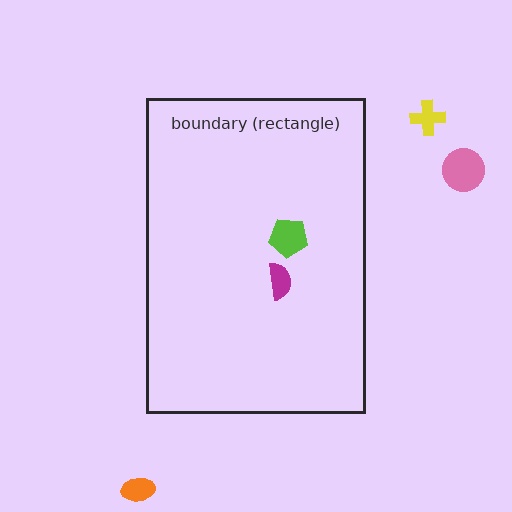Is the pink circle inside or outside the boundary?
Outside.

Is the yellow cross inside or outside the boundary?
Outside.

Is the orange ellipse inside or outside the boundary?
Outside.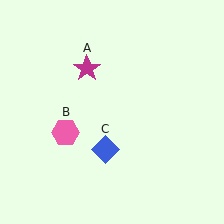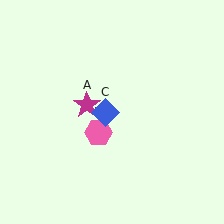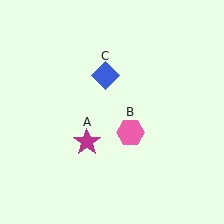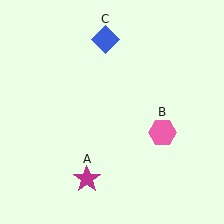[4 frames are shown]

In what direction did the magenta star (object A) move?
The magenta star (object A) moved down.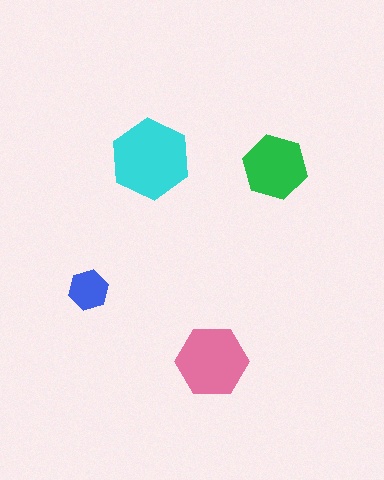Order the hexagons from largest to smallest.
the cyan one, the pink one, the green one, the blue one.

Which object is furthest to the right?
The green hexagon is rightmost.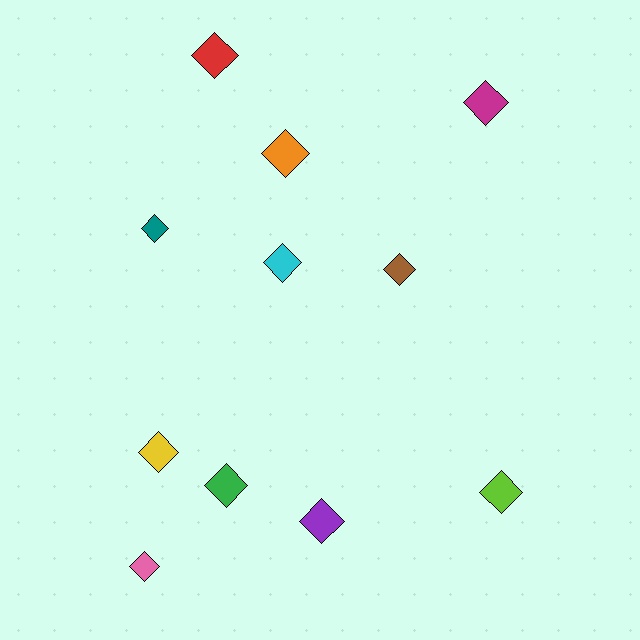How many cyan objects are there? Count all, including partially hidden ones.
There is 1 cyan object.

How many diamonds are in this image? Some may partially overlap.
There are 11 diamonds.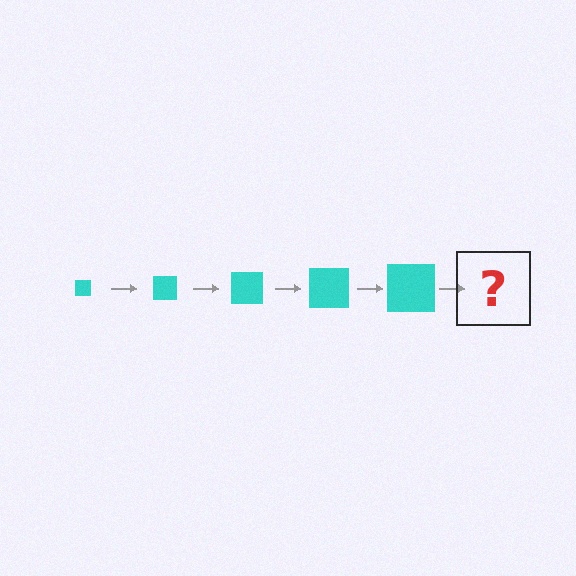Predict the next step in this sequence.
The next step is a cyan square, larger than the previous one.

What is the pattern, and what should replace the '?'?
The pattern is that the square gets progressively larger each step. The '?' should be a cyan square, larger than the previous one.